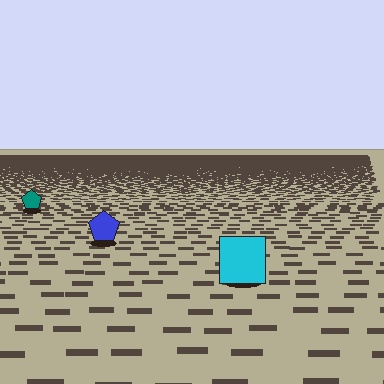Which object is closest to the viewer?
The cyan square is closest. The texture marks near it are larger and more spread out.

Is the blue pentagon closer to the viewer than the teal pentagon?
Yes. The blue pentagon is closer — you can tell from the texture gradient: the ground texture is coarser near it.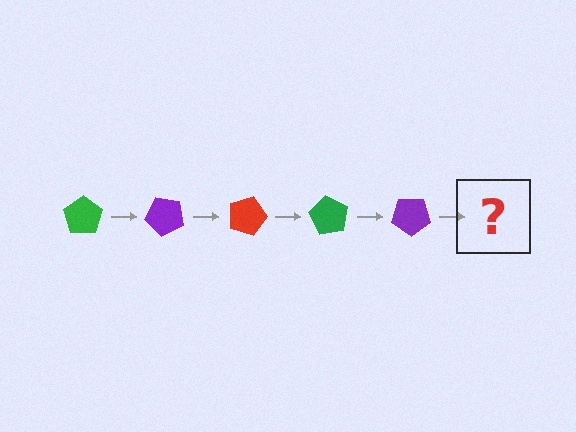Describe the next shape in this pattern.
It should be a red pentagon, rotated 225 degrees from the start.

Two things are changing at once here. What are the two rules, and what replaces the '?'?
The two rules are that it rotates 45 degrees each step and the color cycles through green, purple, and red. The '?' should be a red pentagon, rotated 225 degrees from the start.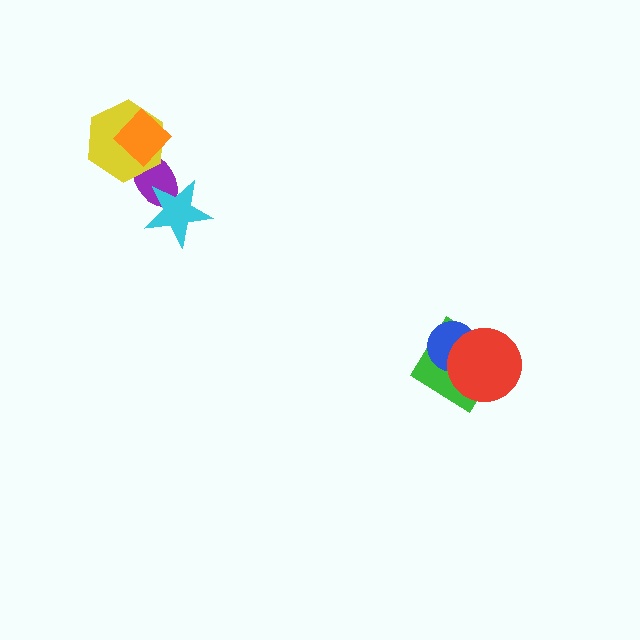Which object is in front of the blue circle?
The red circle is in front of the blue circle.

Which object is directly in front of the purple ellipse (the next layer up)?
The yellow hexagon is directly in front of the purple ellipse.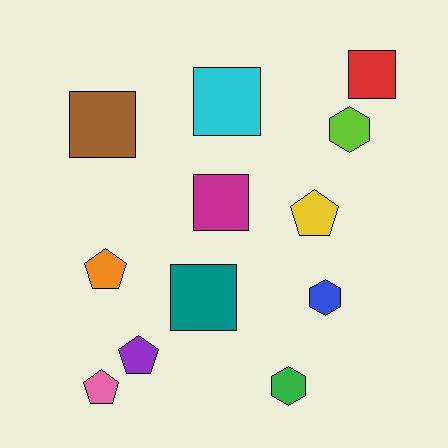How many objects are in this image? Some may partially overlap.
There are 12 objects.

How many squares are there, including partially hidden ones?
There are 5 squares.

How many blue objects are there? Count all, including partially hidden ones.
There is 1 blue object.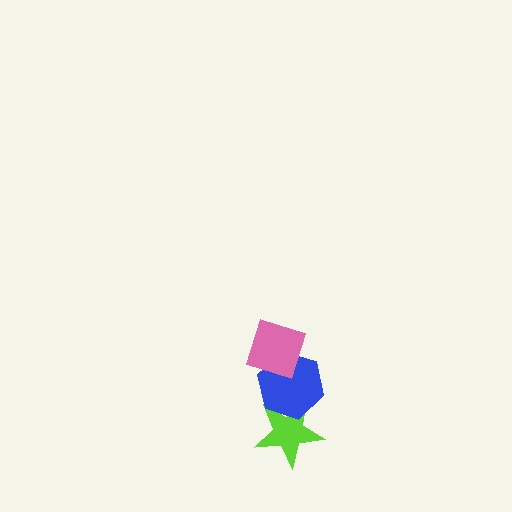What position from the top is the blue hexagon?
The blue hexagon is 2nd from the top.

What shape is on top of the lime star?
The blue hexagon is on top of the lime star.